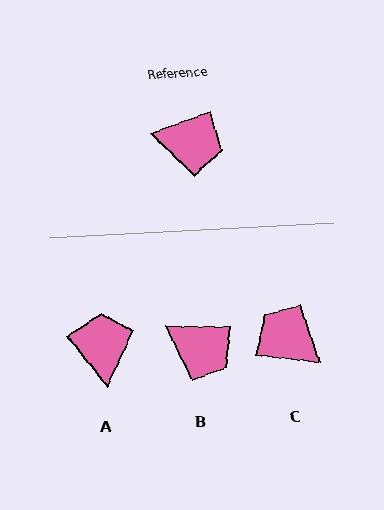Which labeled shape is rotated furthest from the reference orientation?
C, about 153 degrees away.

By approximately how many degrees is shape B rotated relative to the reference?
Approximately 21 degrees clockwise.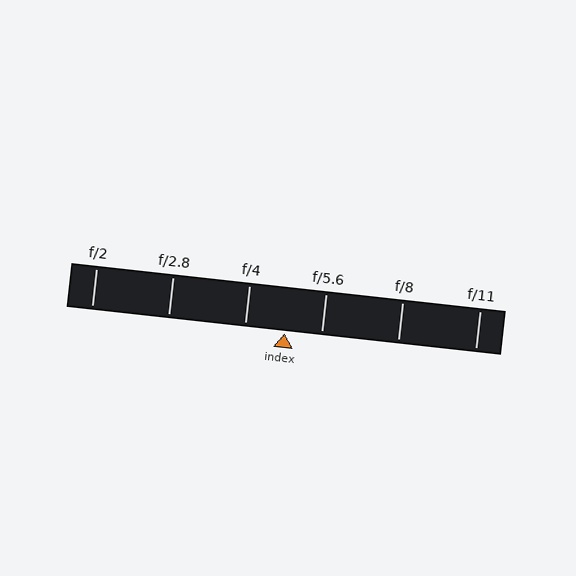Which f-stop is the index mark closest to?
The index mark is closest to f/5.6.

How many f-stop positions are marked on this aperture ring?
There are 6 f-stop positions marked.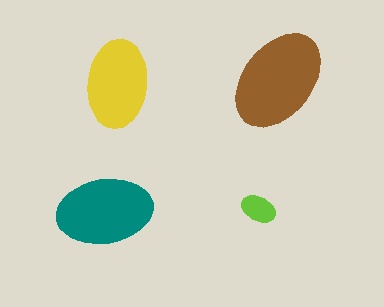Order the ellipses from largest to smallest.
the brown one, the teal one, the yellow one, the lime one.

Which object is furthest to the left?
The teal ellipse is leftmost.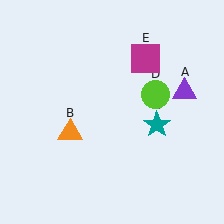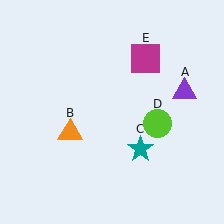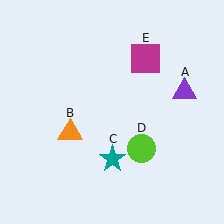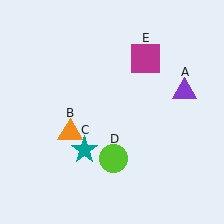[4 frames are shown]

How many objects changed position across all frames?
2 objects changed position: teal star (object C), lime circle (object D).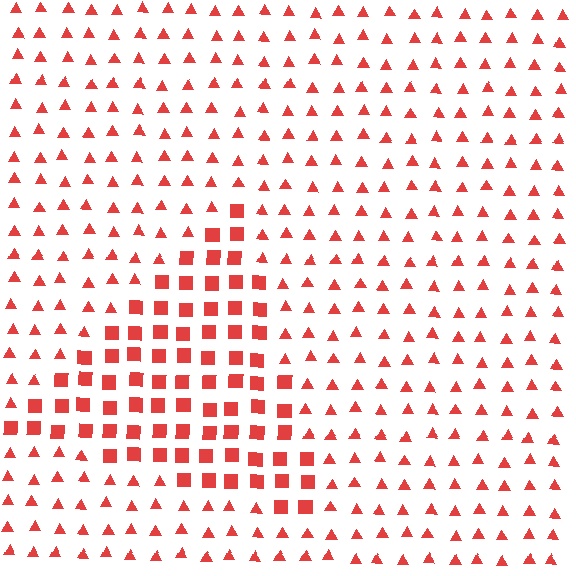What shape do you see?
I see a triangle.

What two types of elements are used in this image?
The image uses squares inside the triangle region and triangles outside it.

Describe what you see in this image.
The image is filled with small red elements arranged in a uniform grid. A triangle-shaped region contains squares, while the surrounding area contains triangles. The boundary is defined purely by the change in element shape.